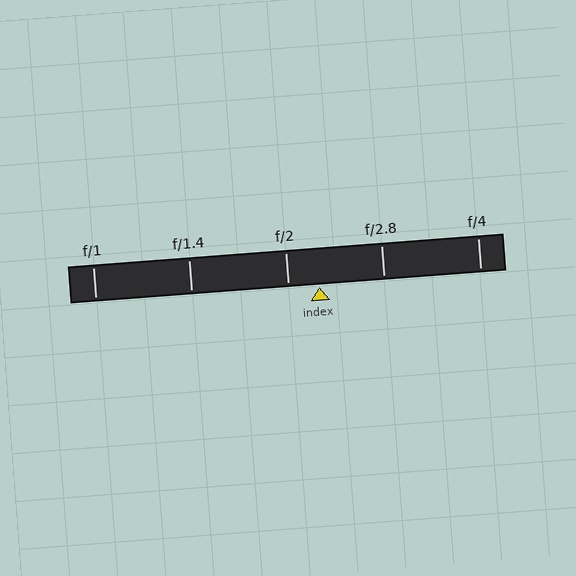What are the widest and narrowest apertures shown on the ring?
The widest aperture shown is f/1 and the narrowest is f/4.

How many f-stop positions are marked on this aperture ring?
There are 5 f-stop positions marked.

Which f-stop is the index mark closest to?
The index mark is closest to f/2.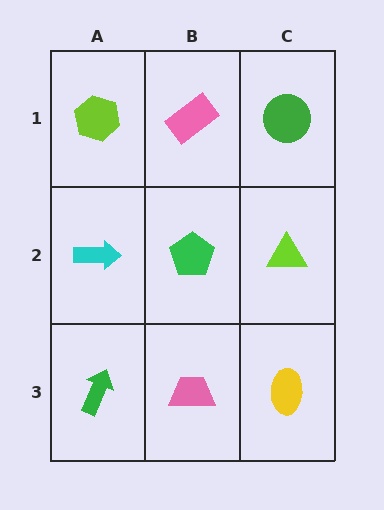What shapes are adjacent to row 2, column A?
A lime hexagon (row 1, column A), a green arrow (row 3, column A), a green pentagon (row 2, column B).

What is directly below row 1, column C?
A lime triangle.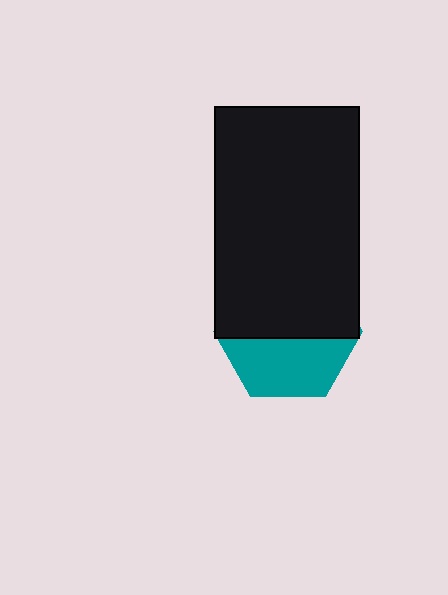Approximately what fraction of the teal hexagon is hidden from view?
Roughly 58% of the teal hexagon is hidden behind the black rectangle.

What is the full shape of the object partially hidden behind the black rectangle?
The partially hidden object is a teal hexagon.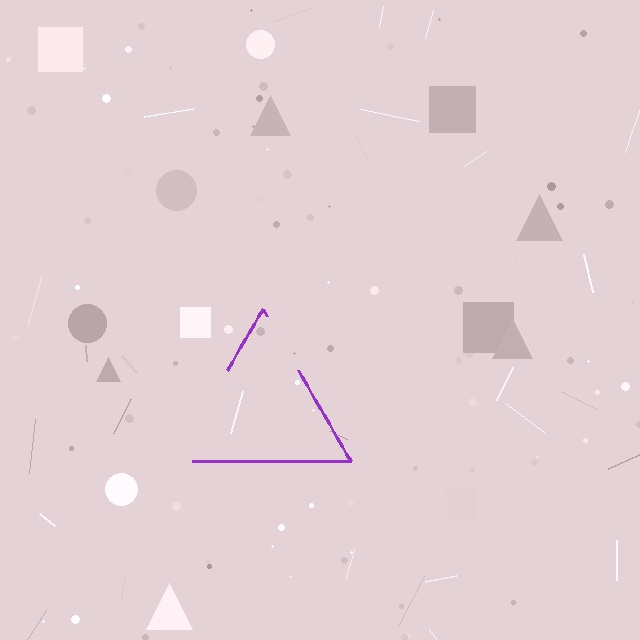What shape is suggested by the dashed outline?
The dashed outline suggests a triangle.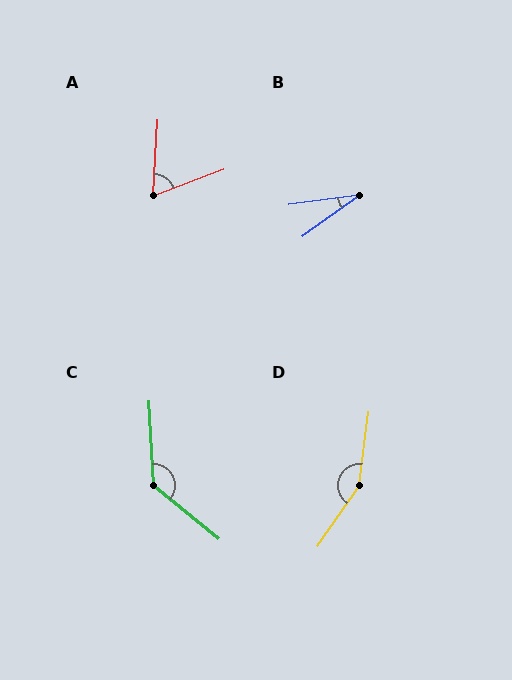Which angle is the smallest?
B, at approximately 28 degrees.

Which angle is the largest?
D, at approximately 153 degrees.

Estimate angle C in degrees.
Approximately 132 degrees.